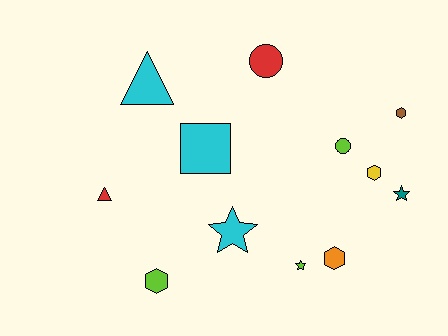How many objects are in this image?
There are 12 objects.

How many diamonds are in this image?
There are no diamonds.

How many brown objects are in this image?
There is 1 brown object.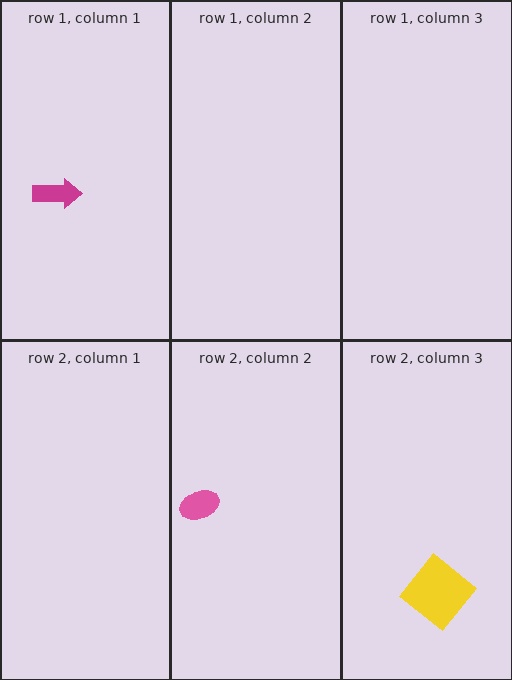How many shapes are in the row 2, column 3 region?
1.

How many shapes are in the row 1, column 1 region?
1.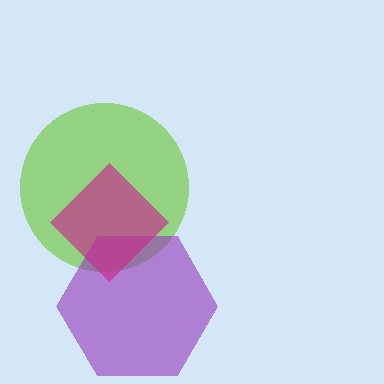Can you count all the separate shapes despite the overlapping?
Yes, there are 3 separate shapes.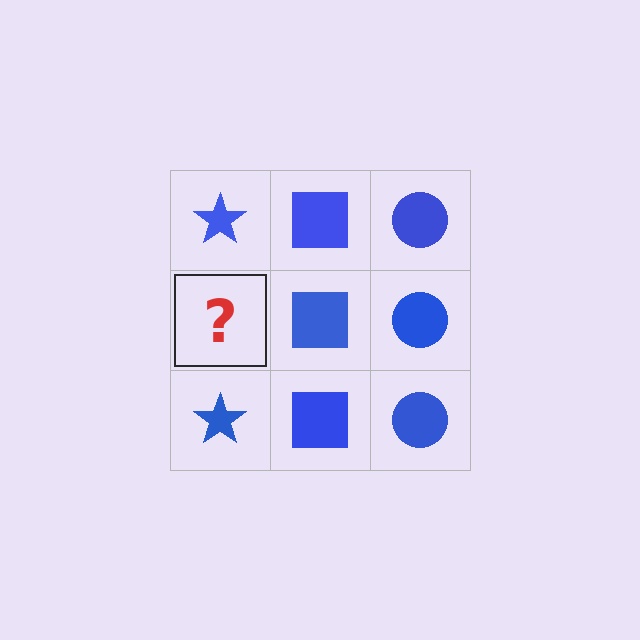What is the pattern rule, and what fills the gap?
The rule is that each column has a consistent shape. The gap should be filled with a blue star.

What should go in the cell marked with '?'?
The missing cell should contain a blue star.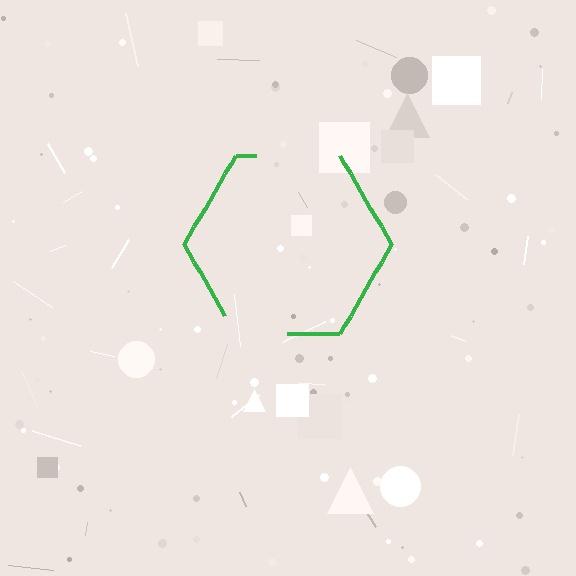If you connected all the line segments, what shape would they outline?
They would outline a hexagon.